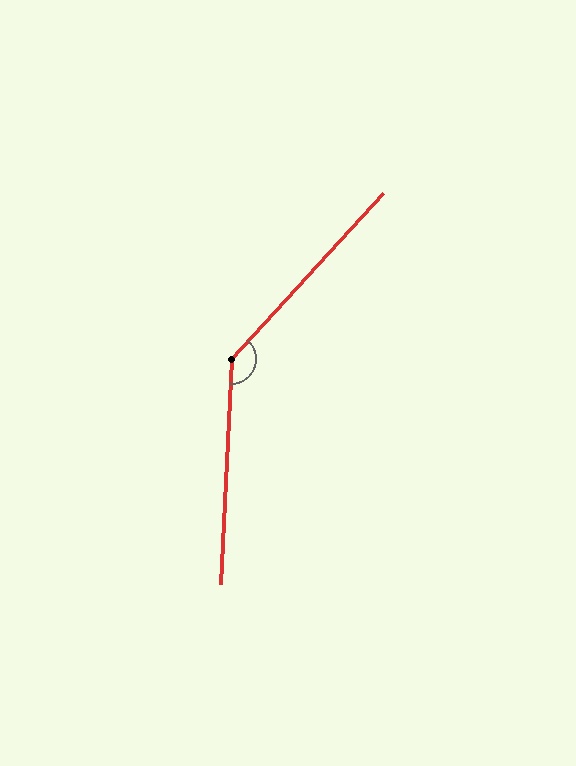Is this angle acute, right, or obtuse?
It is obtuse.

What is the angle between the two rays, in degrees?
Approximately 140 degrees.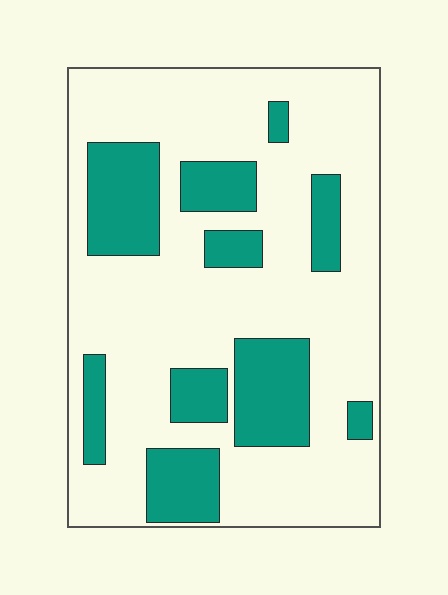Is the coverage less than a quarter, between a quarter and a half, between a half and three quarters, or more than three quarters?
Between a quarter and a half.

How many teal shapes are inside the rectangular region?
10.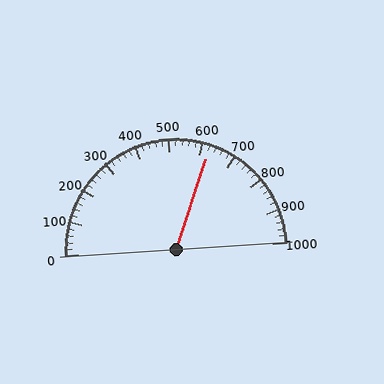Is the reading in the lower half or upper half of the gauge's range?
The reading is in the upper half of the range (0 to 1000).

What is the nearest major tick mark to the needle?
The nearest major tick mark is 600.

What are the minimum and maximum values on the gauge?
The gauge ranges from 0 to 1000.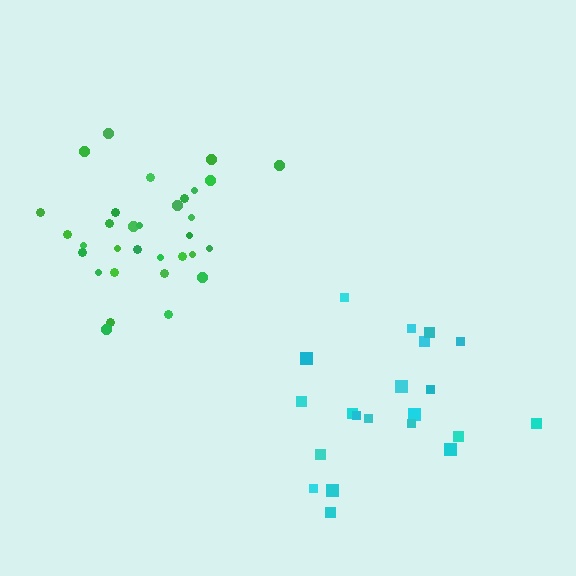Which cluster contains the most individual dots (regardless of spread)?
Green (32).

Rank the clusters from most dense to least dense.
green, cyan.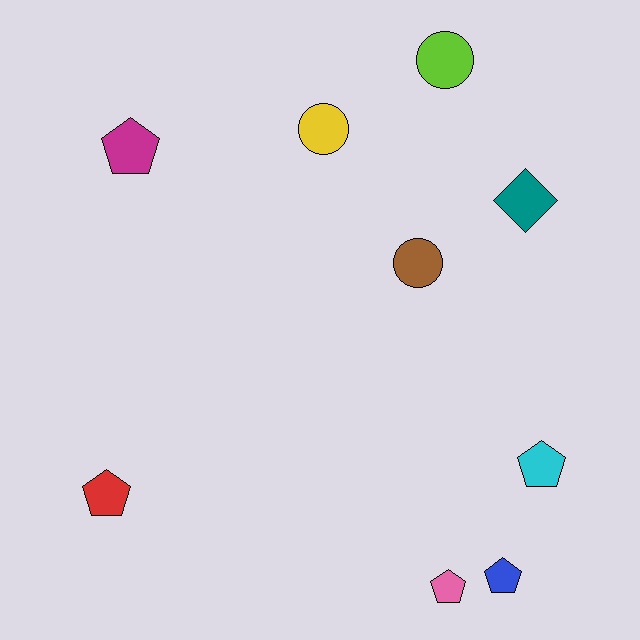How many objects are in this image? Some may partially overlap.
There are 9 objects.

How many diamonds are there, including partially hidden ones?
There is 1 diamond.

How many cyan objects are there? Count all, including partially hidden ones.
There is 1 cyan object.